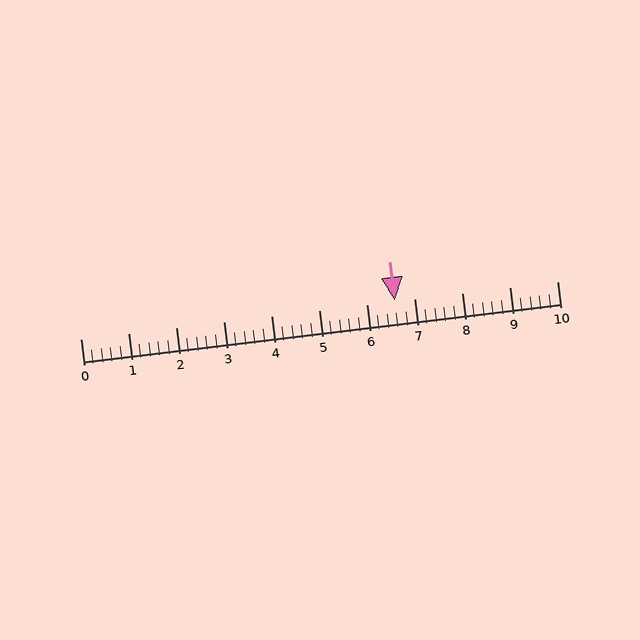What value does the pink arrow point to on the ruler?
The pink arrow points to approximately 6.6.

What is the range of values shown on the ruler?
The ruler shows values from 0 to 10.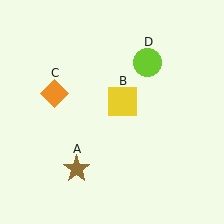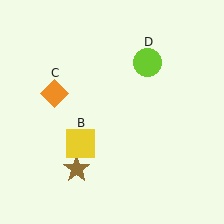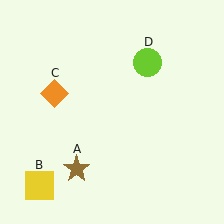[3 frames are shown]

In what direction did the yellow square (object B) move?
The yellow square (object B) moved down and to the left.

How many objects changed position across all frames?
1 object changed position: yellow square (object B).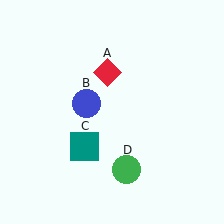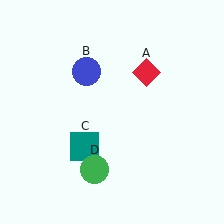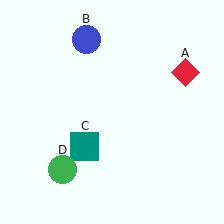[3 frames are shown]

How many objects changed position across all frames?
3 objects changed position: red diamond (object A), blue circle (object B), green circle (object D).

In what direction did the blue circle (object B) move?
The blue circle (object B) moved up.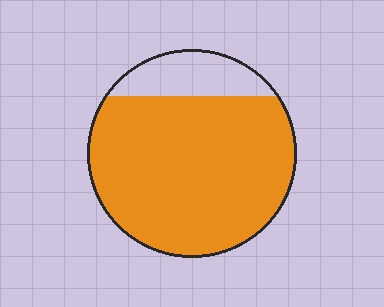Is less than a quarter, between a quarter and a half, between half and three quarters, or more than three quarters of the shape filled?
More than three quarters.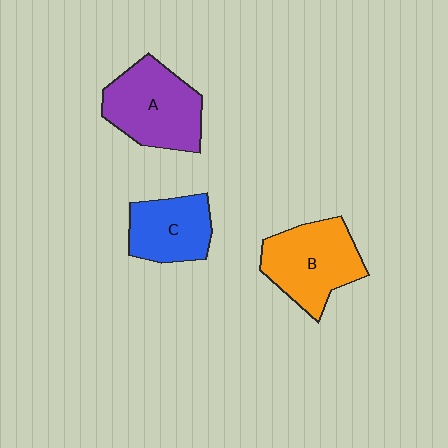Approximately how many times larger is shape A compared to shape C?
Approximately 1.4 times.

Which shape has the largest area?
Shape A (purple).